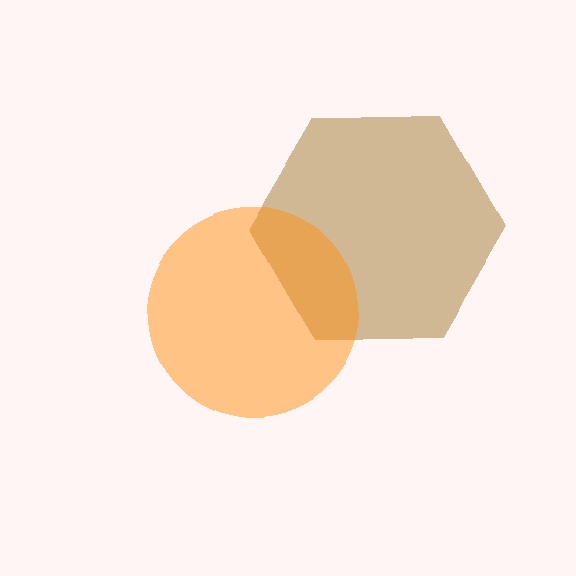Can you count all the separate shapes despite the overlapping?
Yes, there are 2 separate shapes.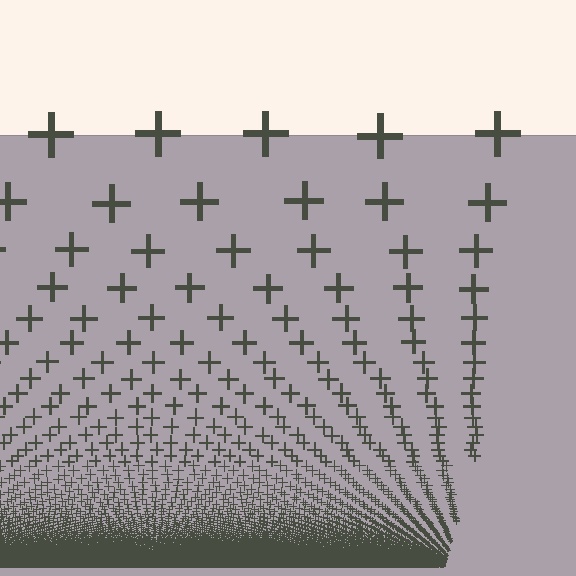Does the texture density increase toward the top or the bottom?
Density increases toward the bottom.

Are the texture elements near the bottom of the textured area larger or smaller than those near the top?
Smaller. The gradient is inverted — elements near the bottom are smaller and denser.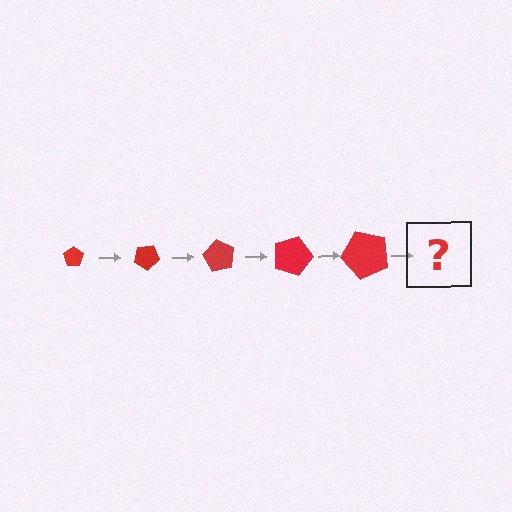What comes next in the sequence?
The next element should be a pentagon, larger than the previous one and rotated 150 degrees from the start.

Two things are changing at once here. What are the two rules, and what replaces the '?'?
The two rules are that the pentagon grows larger each step and it rotates 30 degrees each step. The '?' should be a pentagon, larger than the previous one and rotated 150 degrees from the start.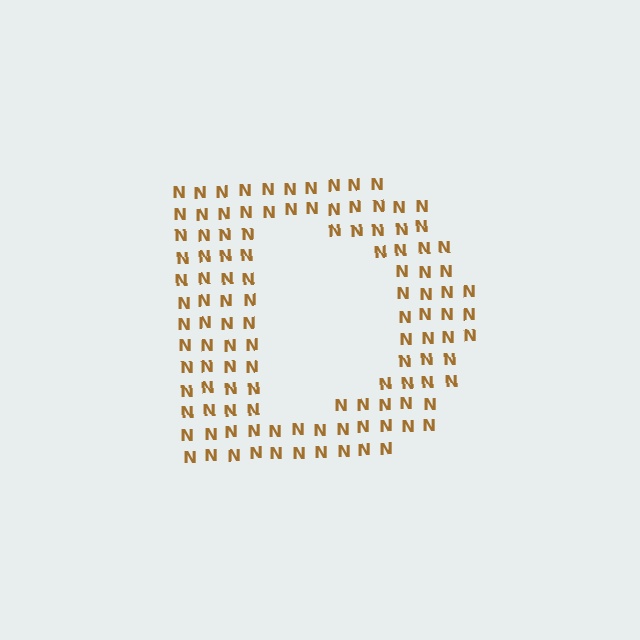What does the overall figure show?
The overall figure shows the letter D.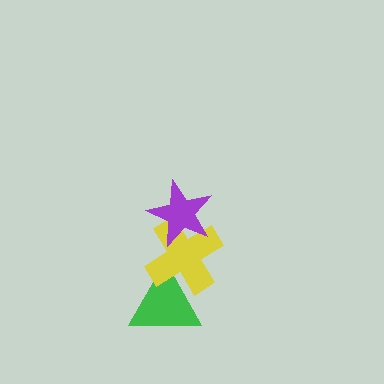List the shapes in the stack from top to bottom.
From top to bottom: the purple star, the yellow cross, the green triangle.